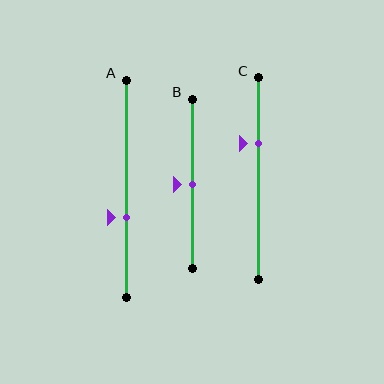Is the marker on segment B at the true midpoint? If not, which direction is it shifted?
Yes, the marker on segment B is at the true midpoint.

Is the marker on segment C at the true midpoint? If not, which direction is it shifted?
No, the marker on segment C is shifted upward by about 18% of the segment length.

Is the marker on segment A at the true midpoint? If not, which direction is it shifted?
No, the marker on segment A is shifted downward by about 13% of the segment length.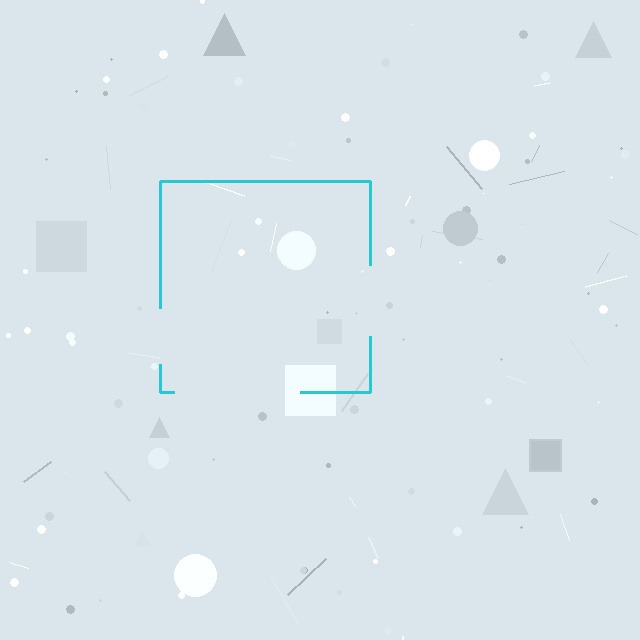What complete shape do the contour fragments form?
The contour fragments form a square.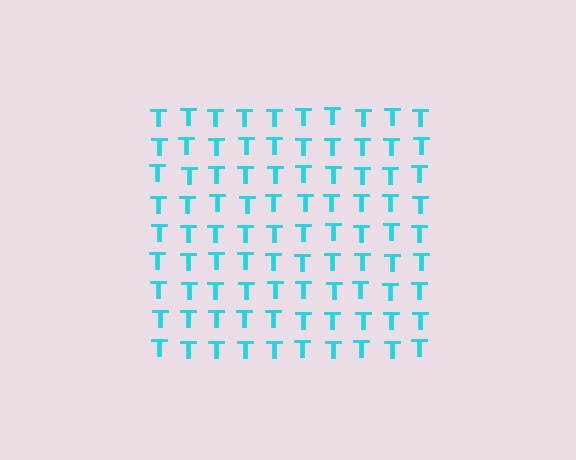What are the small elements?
The small elements are letter T's.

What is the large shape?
The large shape is a square.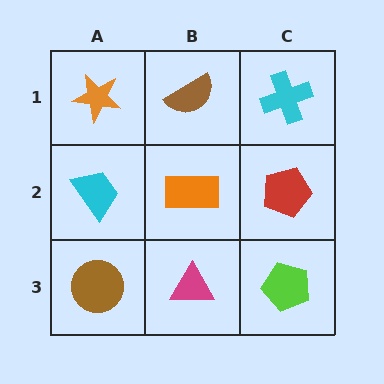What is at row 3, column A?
A brown circle.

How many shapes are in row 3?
3 shapes.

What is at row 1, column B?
A brown semicircle.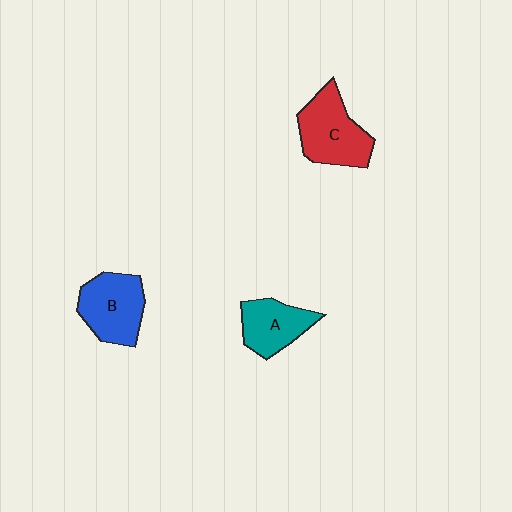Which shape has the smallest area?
Shape A (teal).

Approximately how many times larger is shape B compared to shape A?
Approximately 1.2 times.